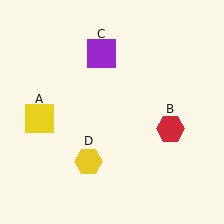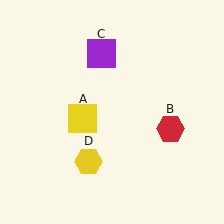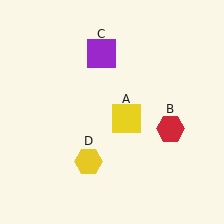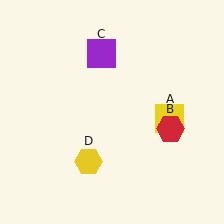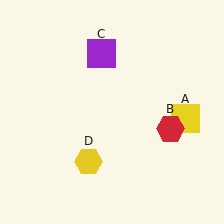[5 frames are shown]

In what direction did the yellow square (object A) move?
The yellow square (object A) moved right.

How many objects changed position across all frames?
1 object changed position: yellow square (object A).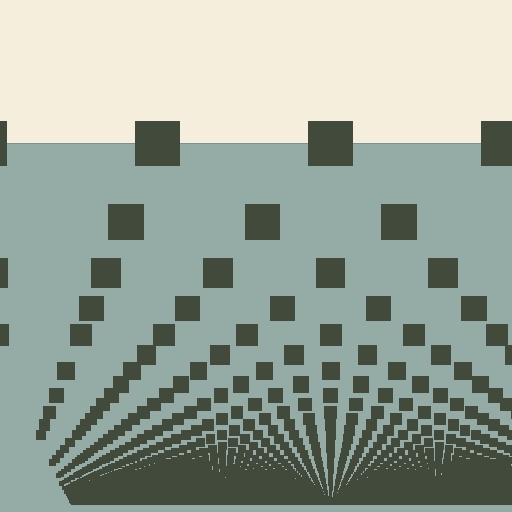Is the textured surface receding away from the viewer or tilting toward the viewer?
The surface appears to tilt toward the viewer. Texture elements get larger and sparser toward the top.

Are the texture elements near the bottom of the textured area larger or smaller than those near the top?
Smaller. The gradient is inverted — elements near the bottom are smaller and denser.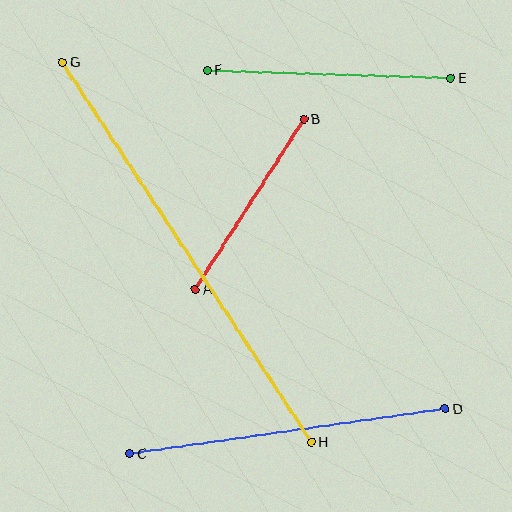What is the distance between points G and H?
The distance is approximately 454 pixels.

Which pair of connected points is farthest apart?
Points G and H are farthest apart.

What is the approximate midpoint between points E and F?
The midpoint is at approximately (329, 74) pixels.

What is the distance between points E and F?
The distance is approximately 243 pixels.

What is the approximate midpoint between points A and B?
The midpoint is at approximately (249, 205) pixels.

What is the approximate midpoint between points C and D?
The midpoint is at approximately (288, 431) pixels.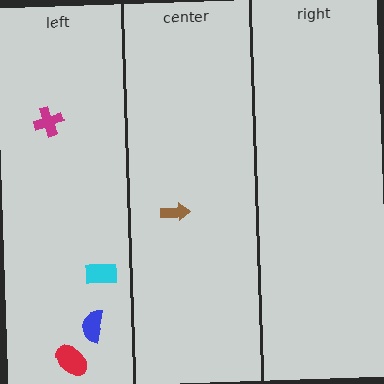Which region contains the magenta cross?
The left region.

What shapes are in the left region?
The red ellipse, the cyan rectangle, the blue semicircle, the magenta cross.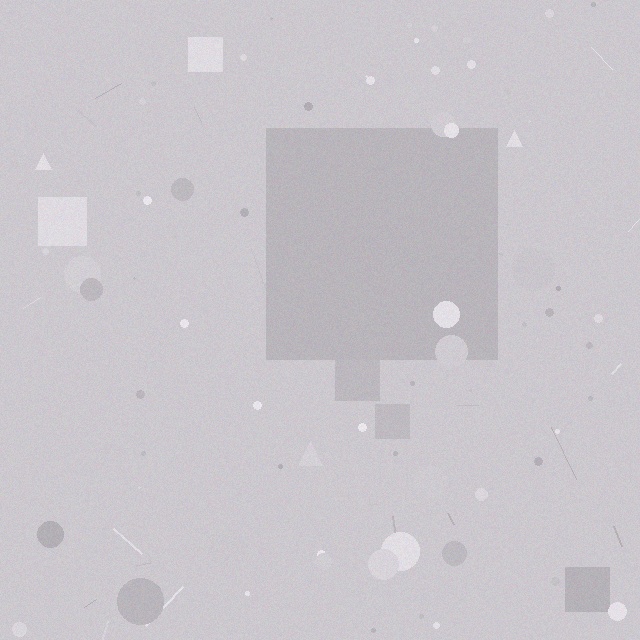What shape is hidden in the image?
A square is hidden in the image.